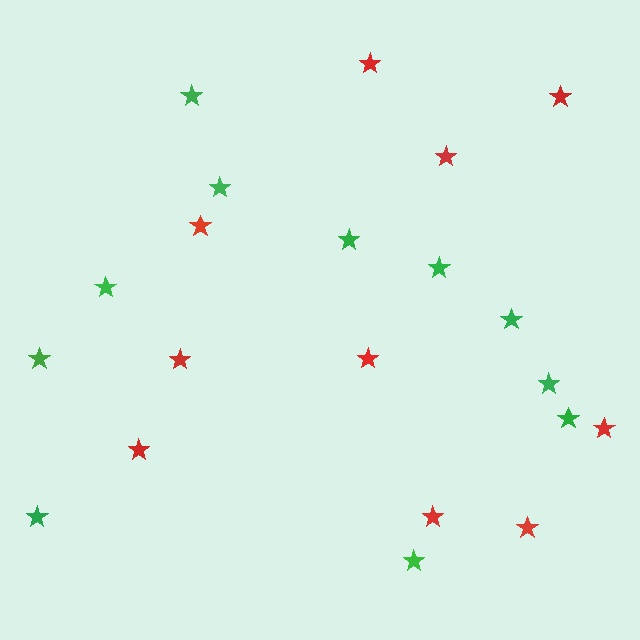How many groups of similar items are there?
There are 2 groups: one group of green stars (11) and one group of red stars (10).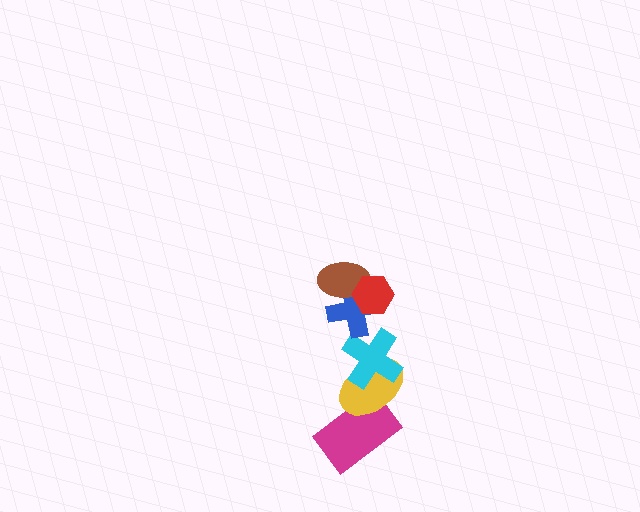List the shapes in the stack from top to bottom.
From top to bottom: the red hexagon, the brown ellipse, the blue cross, the cyan cross, the yellow ellipse, the magenta rectangle.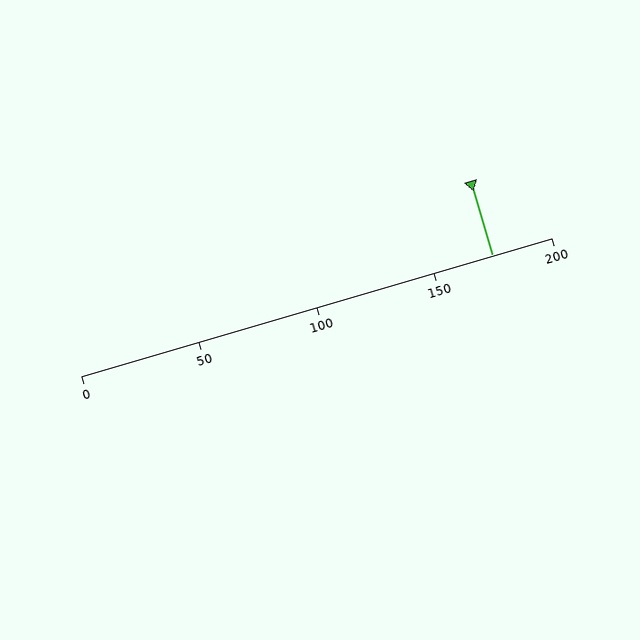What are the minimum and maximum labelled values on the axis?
The axis runs from 0 to 200.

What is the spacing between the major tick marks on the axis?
The major ticks are spaced 50 apart.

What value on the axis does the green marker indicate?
The marker indicates approximately 175.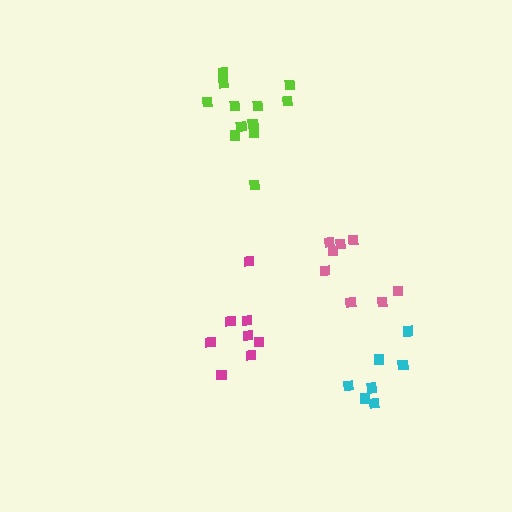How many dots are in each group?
Group 1: 7 dots, Group 2: 8 dots, Group 3: 8 dots, Group 4: 12 dots (35 total).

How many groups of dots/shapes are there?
There are 4 groups.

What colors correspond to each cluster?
The clusters are colored: cyan, magenta, pink, lime.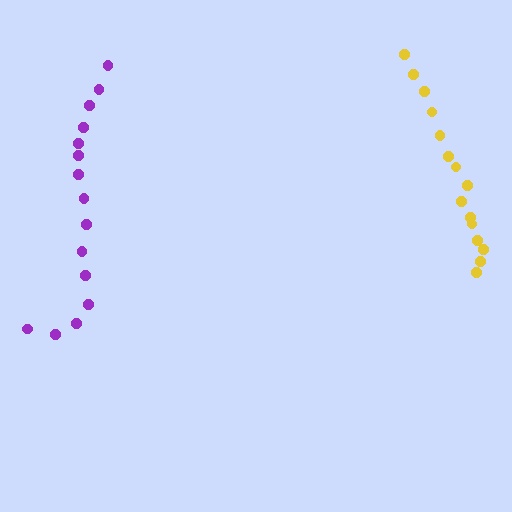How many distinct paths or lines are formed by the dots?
There are 2 distinct paths.